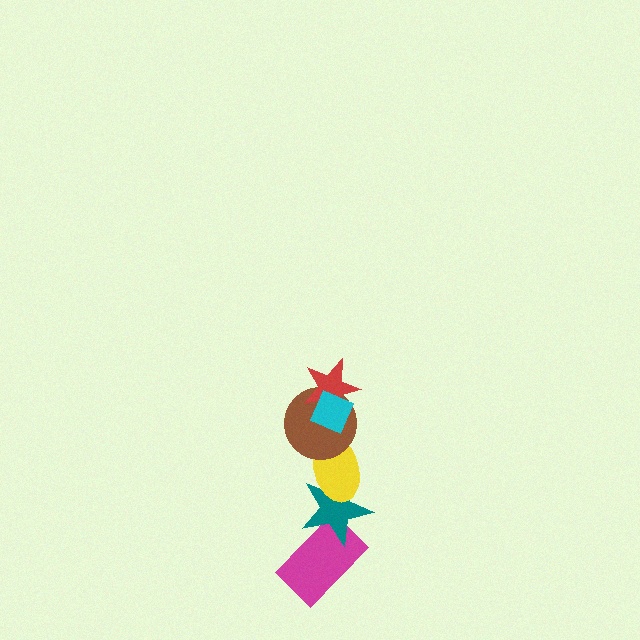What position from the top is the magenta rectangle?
The magenta rectangle is 6th from the top.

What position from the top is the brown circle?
The brown circle is 3rd from the top.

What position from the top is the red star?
The red star is 2nd from the top.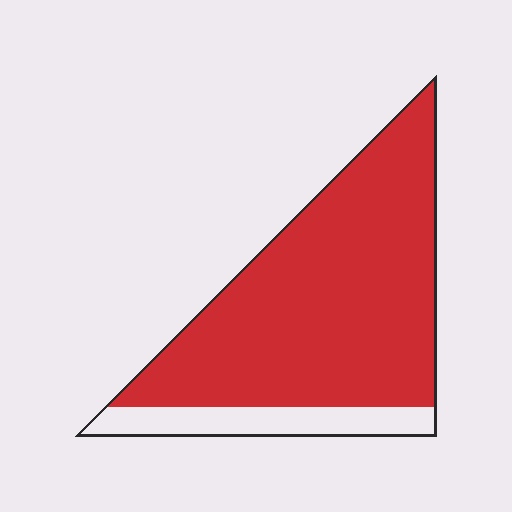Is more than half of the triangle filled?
Yes.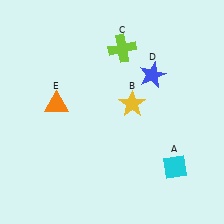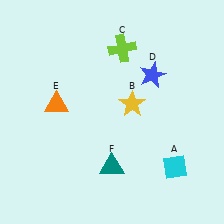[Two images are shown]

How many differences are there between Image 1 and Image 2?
There is 1 difference between the two images.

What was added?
A teal triangle (F) was added in Image 2.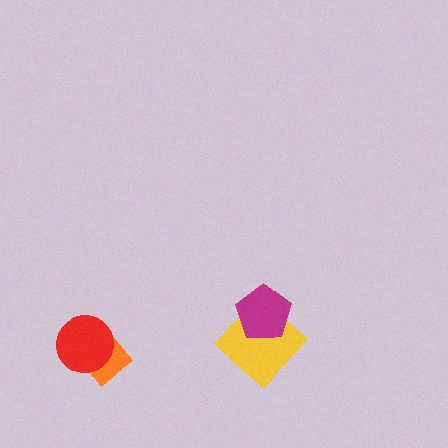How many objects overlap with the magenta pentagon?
1 object overlaps with the magenta pentagon.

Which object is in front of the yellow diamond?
The magenta pentagon is in front of the yellow diamond.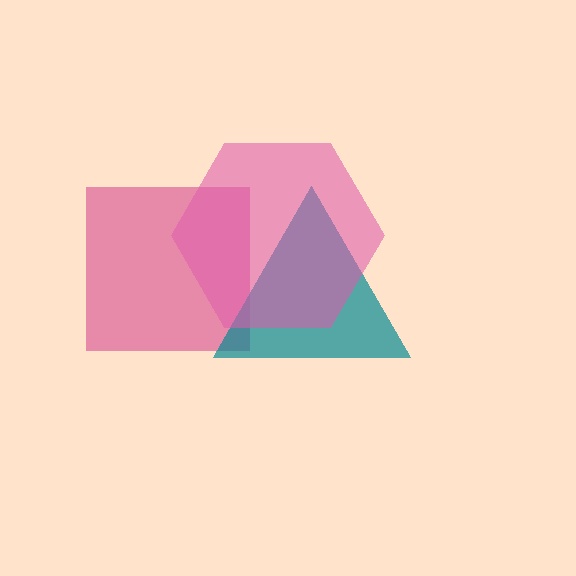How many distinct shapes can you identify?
There are 3 distinct shapes: a magenta square, a teal triangle, a pink hexagon.